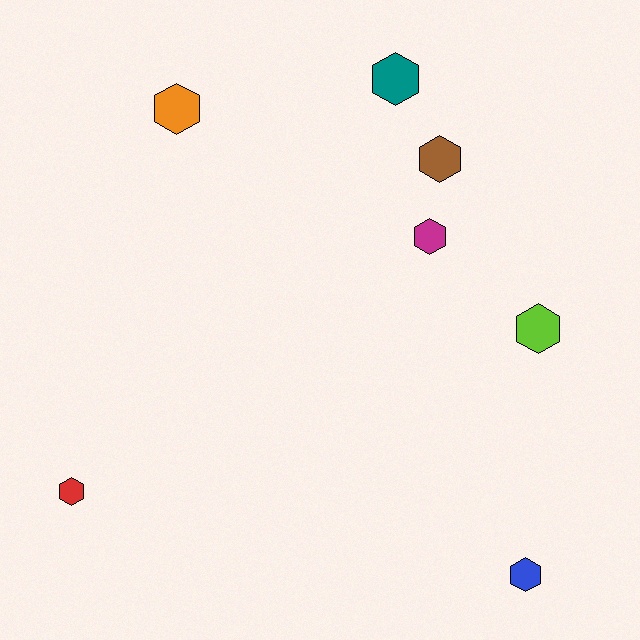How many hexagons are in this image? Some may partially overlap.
There are 7 hexagons.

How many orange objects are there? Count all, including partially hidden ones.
There is 1 orange object.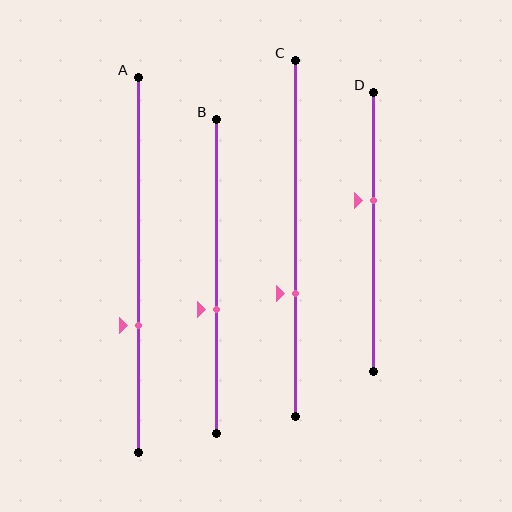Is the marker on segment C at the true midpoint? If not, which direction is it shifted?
No, the marker on segment C is shifted downward by about 15% of the segment length.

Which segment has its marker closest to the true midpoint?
Segment B has its marker closest to the true midpoint.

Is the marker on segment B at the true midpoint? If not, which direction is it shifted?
No, the marker on segment B is shifted downward by about 11% of the segment length.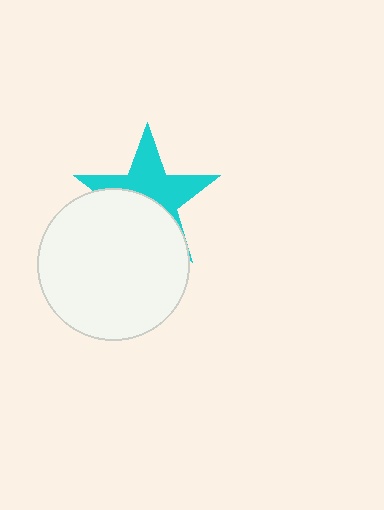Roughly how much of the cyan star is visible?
About half of it is visible (roughly 52%).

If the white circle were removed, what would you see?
You would see the complete cyan star.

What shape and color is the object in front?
The object in front is a white circle.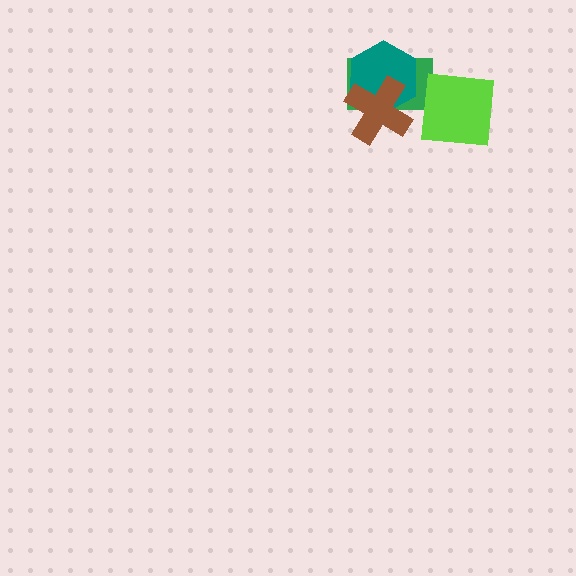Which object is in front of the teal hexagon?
The brown cross is in front of the teal hexagon.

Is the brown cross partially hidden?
No, no other shape covers it.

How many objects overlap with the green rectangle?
3 objects overlap with the green rectangle.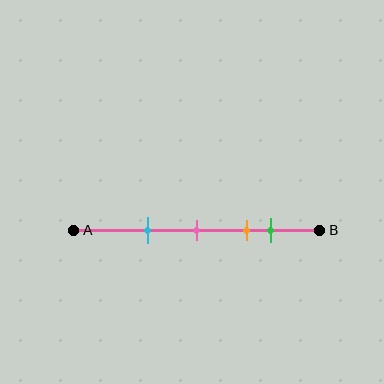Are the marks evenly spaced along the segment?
No, the marks are not evenly spaced.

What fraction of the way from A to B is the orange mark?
The orange mark is approximately 70% (0.7) of the way from A to B.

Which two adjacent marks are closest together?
The orange and green marks are the closest adjacent pair.